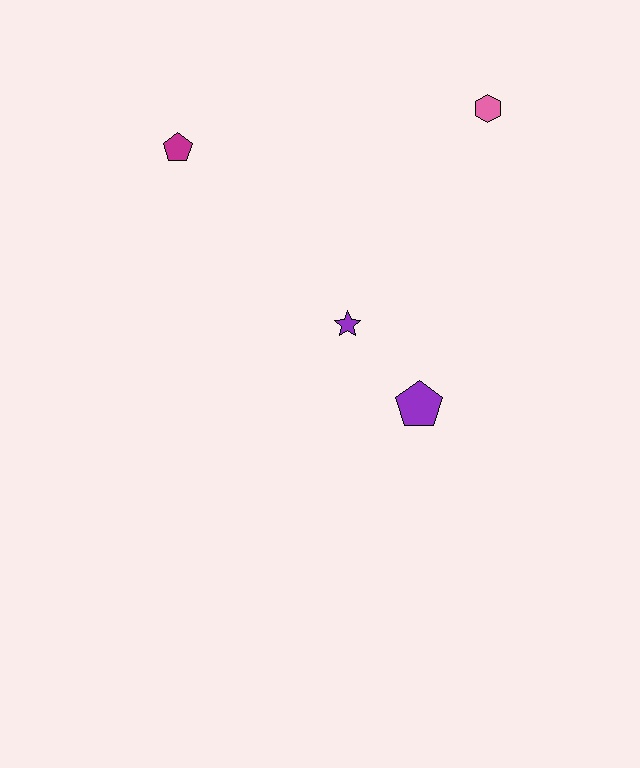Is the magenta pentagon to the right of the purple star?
No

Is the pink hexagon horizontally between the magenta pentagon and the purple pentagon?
No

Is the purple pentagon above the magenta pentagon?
No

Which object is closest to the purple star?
The purple pentagon is closest to the purple star.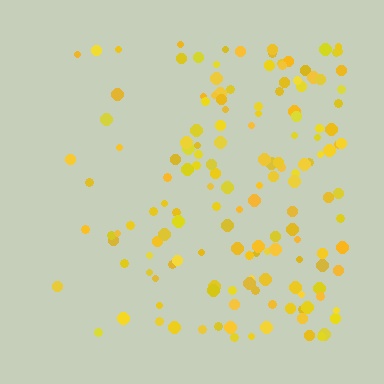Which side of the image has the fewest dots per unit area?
The left.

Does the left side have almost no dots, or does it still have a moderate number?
Still a moderate number, just noticeably fewer than the right.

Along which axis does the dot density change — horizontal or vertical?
Horizontal.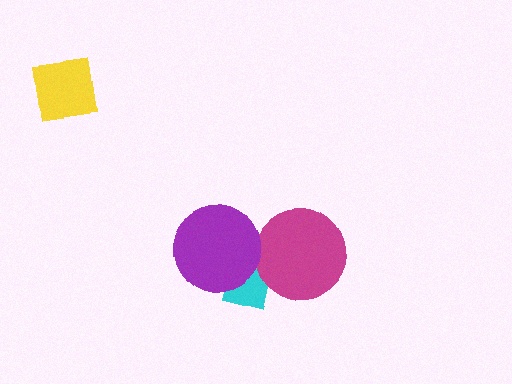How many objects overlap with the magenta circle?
1 object overlaps with the magenta circle.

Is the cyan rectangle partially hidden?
Yes, it is partially covered by another shape.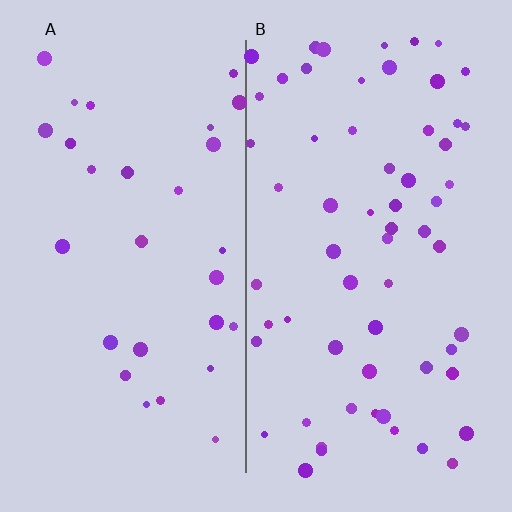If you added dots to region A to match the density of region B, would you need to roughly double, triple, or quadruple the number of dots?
Approximately double.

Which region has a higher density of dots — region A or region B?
B (the right).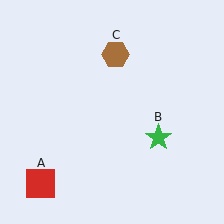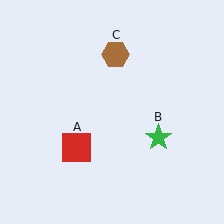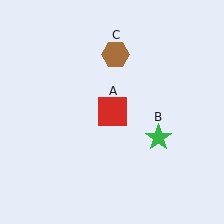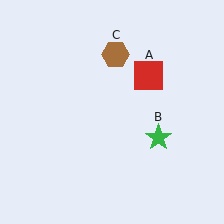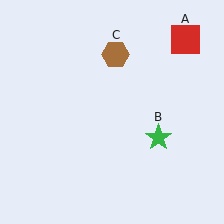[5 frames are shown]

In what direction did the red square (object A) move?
The red square (object A) moved up and to the right.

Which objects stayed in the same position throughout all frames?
Green star (object B) and brown hexagon (object C) remained stationary.